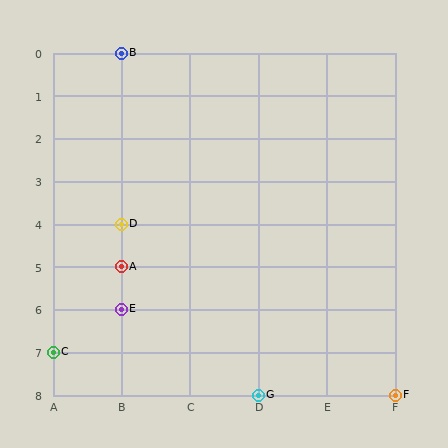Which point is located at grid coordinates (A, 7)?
Point C is at (A, 7).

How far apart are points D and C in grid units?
Points D and C are 1 column and 3 rows apart (about 3.2 grid units diagonally).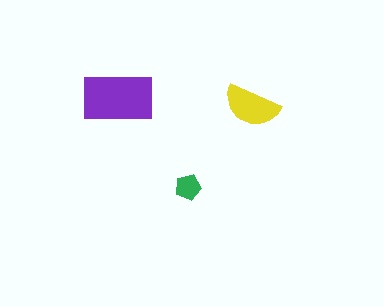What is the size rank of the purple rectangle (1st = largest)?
1st.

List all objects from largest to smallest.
The purple rectangle, the yellow semicircle, the green pentagon.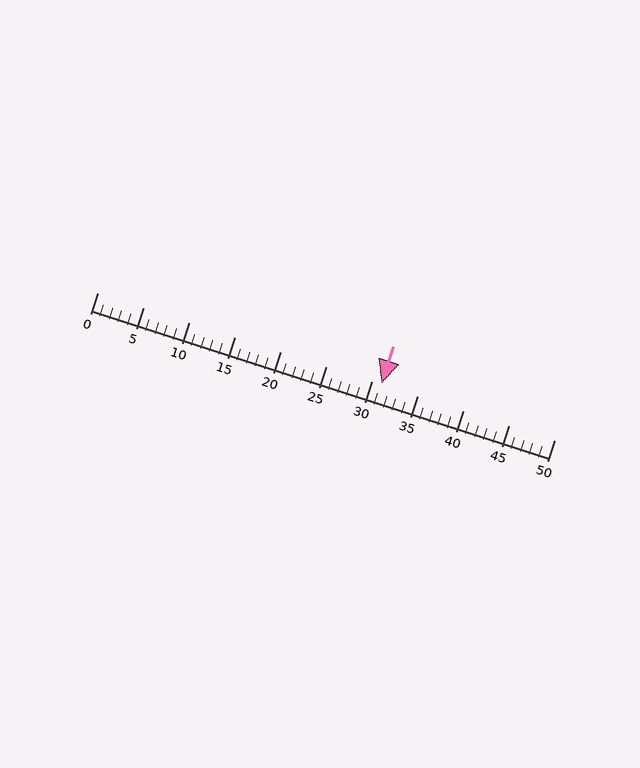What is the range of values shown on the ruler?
The ruler shows values from 0 to 50.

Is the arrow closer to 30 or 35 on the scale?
The arrow is closer to 30.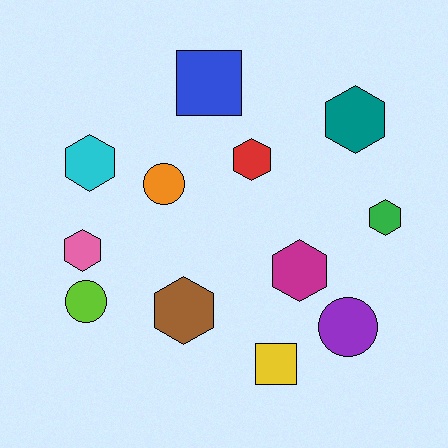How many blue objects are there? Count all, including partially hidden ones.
There is 1 blue object.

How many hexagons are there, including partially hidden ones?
There are 7 hexagons.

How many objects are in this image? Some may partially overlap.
There are 12 objects.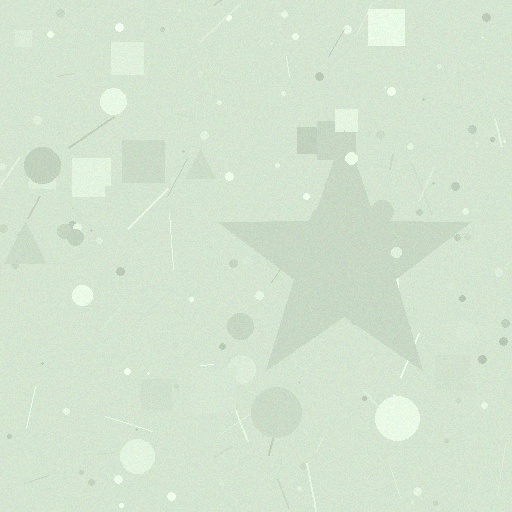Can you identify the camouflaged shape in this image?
The camouflaged shape is a star.